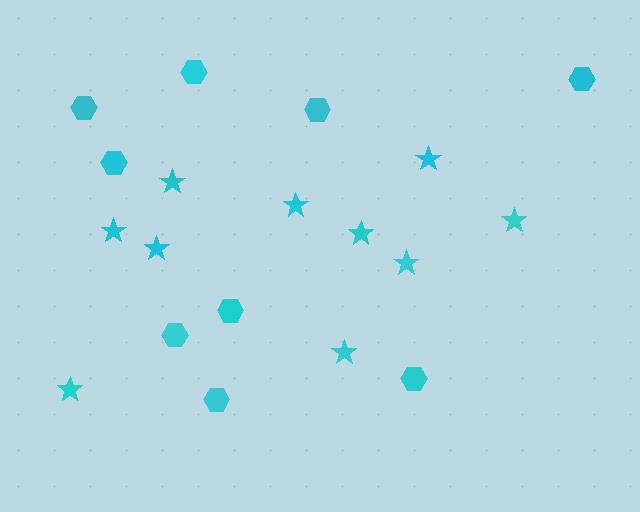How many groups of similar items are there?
There are 2 groups: one group of hexagons (9) and one group of stars (10).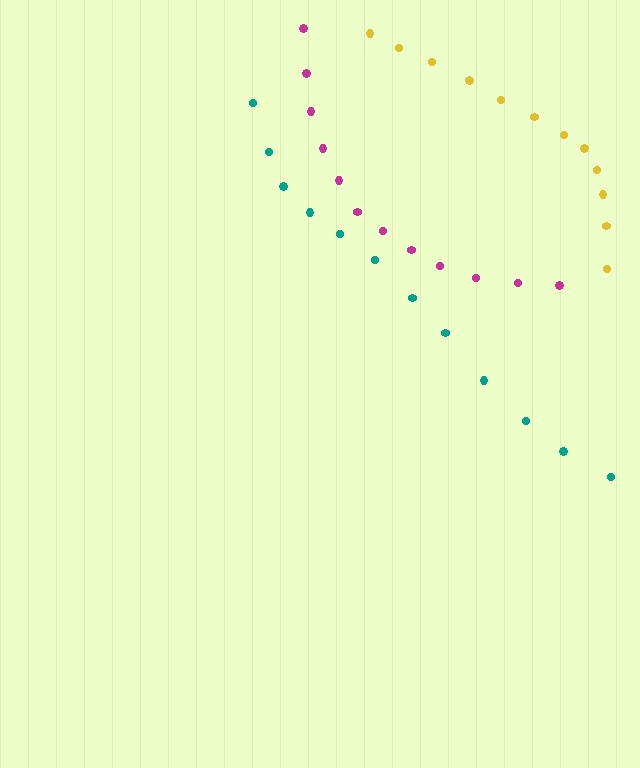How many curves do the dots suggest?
There are 3 distinct paths.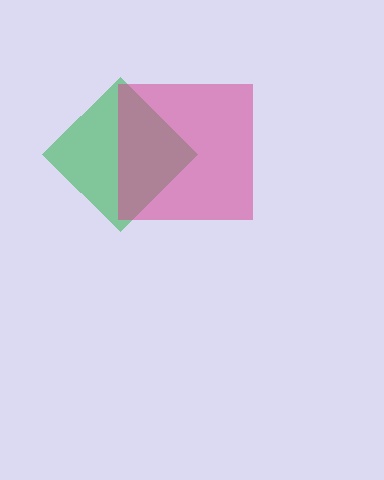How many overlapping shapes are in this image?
There are 2 overlapping shapes in the image.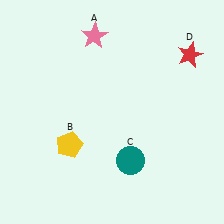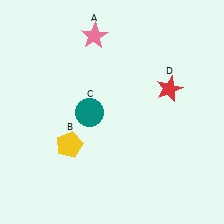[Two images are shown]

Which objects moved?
The objects that moved are: the teal circle (C), the red star (D).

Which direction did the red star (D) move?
The red star (D) moved down.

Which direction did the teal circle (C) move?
The teal circle (C) moved up.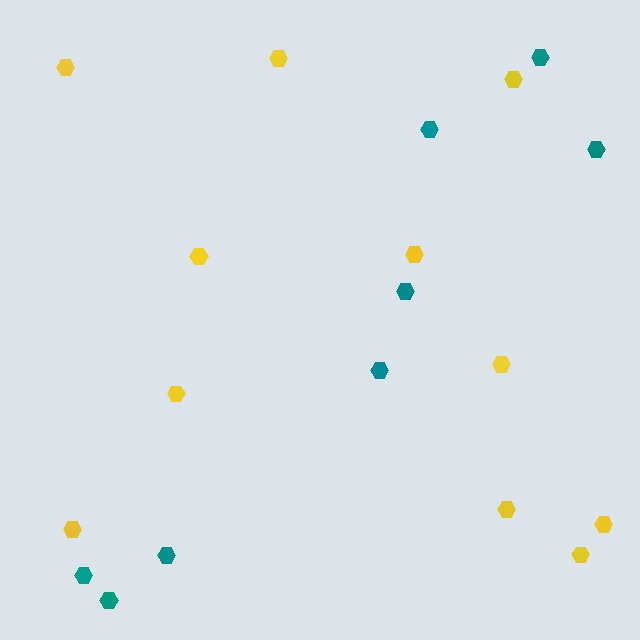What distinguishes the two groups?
There are 2 groups: one group of yellow hexagons (11) and one group of teal hexagons (8).